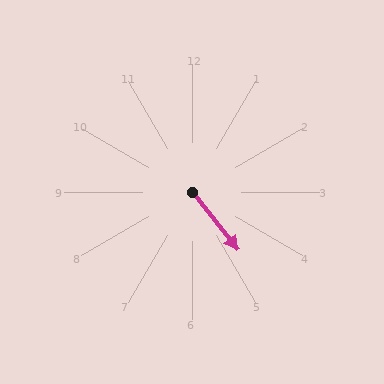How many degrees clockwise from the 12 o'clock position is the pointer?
Approximately 141 degrees.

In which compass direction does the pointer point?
Southeast.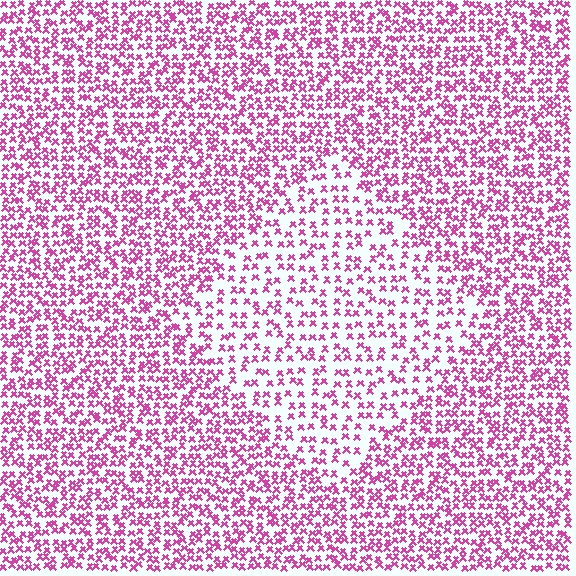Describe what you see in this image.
The image contains small magenta elements arranged at two different densities. A diamond-shaped region is visible where the elements are less densely packed than the surrounding area.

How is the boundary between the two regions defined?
The boundary is defined by a change in element density (approximately 1.8x ratio). All elements are the same color, size, and shape.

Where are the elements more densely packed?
The elements are more densely packed outside the diamond boundary.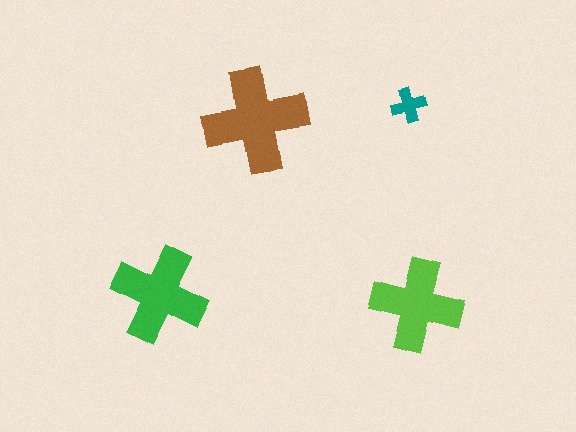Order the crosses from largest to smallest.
the brown one, the green one, the lime one, the teal one.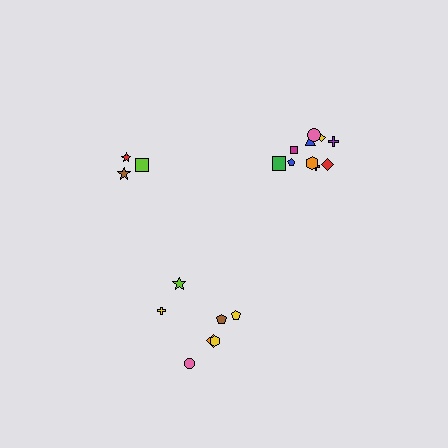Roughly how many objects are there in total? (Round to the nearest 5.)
Roughly 20 objects in total.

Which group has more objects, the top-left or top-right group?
The top-right group.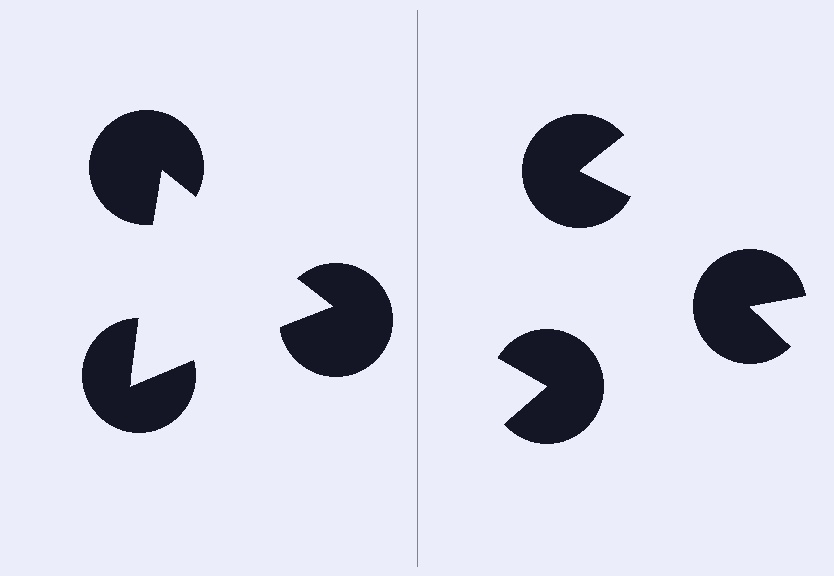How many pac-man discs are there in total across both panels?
6 — 3 on each side.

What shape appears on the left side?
An illusory triangle.